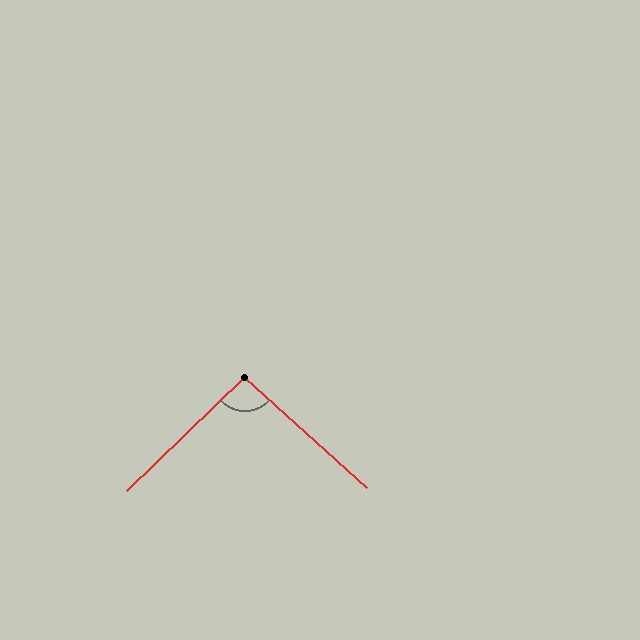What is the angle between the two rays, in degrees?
Approximately 94 degrees.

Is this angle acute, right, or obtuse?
It is approximately a right angle.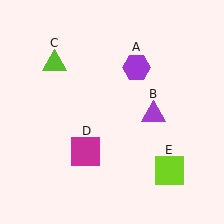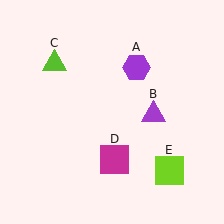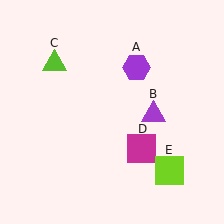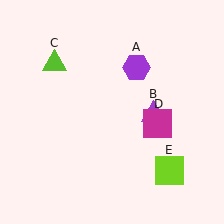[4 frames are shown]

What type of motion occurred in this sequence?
The magenta square (object D) rotated counterclockwise around the center of the scene.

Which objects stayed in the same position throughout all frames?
Purple hexagon (object A) and purple triangle (object B) and lime triangle (object C) and lime square (object E) remained stationary.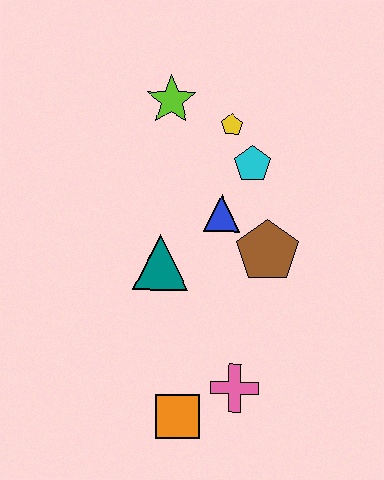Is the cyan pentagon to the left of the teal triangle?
No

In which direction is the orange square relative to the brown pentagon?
The orange square is below the brown pentagon.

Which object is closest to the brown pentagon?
The blue triangle is closest to the brown pentagon.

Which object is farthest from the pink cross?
The lime star is farthest from the pink cross.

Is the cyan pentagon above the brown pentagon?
Yes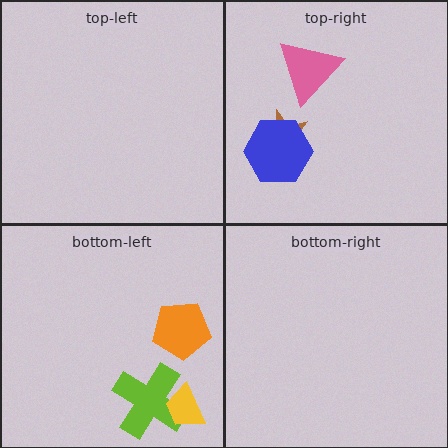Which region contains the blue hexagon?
The top-right region.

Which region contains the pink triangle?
The top-right region.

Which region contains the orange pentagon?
The bottom-left region.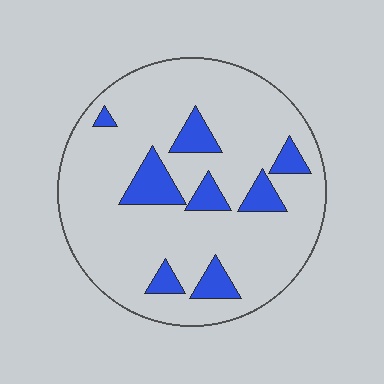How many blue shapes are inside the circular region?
8.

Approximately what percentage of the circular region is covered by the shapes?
Approximately 15%.